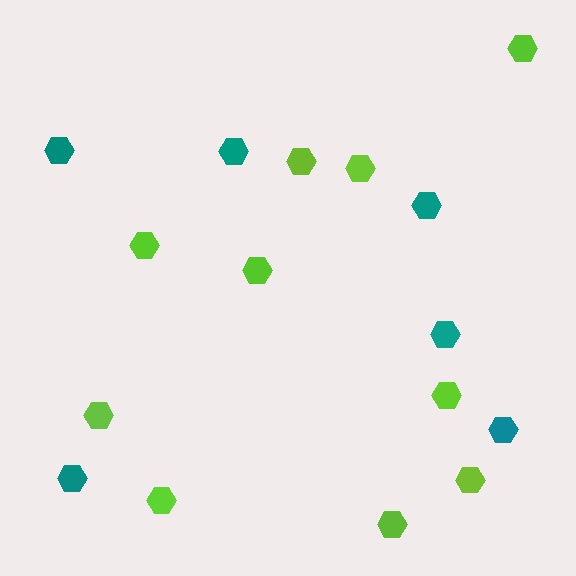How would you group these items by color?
There are 2 groups: one group of teal hexagons (6) and one group of lime hexagons (10).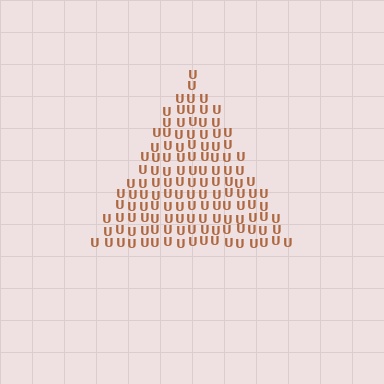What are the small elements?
The small elements are letter U's.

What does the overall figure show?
The overall figure shows a triangle.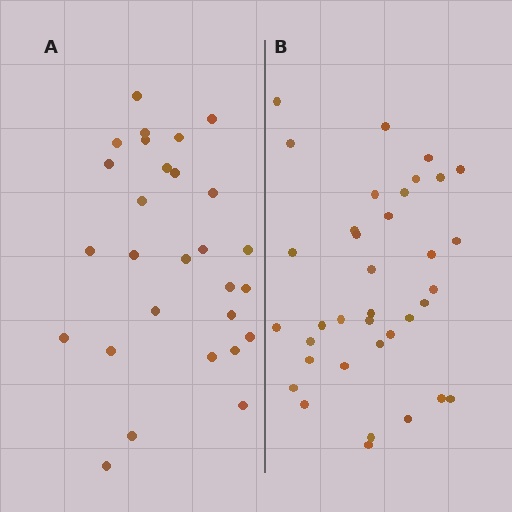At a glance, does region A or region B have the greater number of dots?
Region B (the right region) has more dots.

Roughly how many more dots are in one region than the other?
Region B has roughly 8 or so more dots than region A.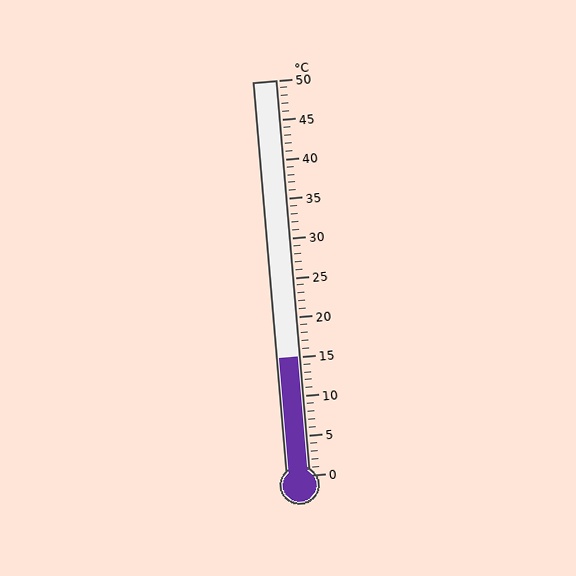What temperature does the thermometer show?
The thermometer shows approximately 15°C.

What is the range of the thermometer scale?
The thermometer scale ranges from 0°C to 50°C.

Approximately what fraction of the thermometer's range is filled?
The thermometer is filled to approximately 30% of its range.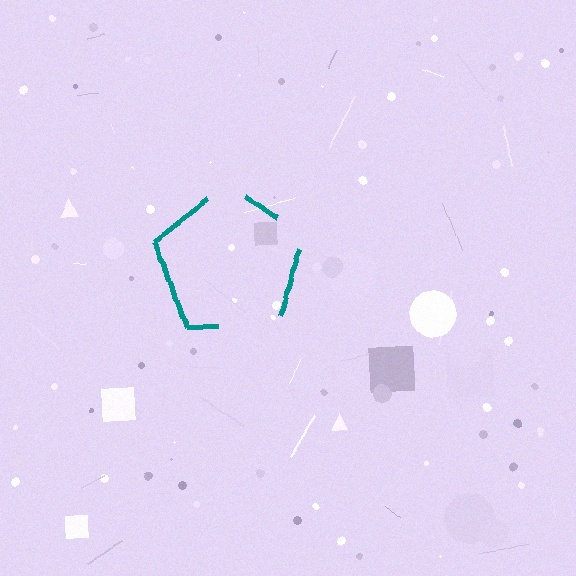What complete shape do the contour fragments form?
The contour fragments form a pentagon.